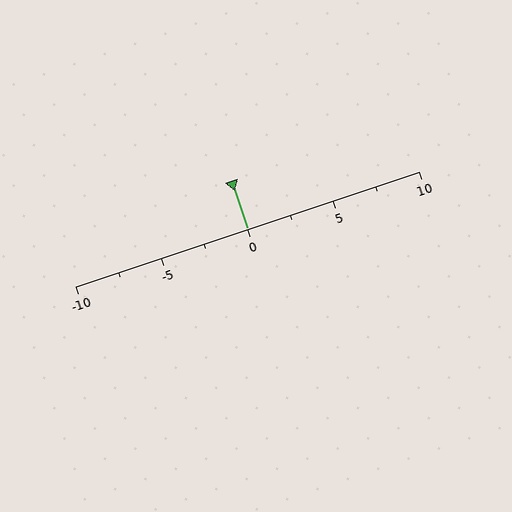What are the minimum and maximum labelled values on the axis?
The axis runs from -10 to 10.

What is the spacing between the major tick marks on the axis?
The major ticks are spaced 5 apart.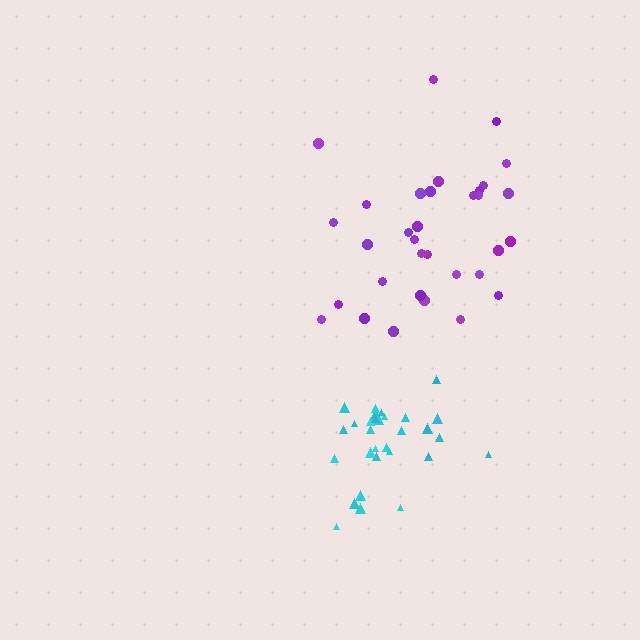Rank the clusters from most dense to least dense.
cyan, purple.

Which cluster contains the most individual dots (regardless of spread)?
Purple (33).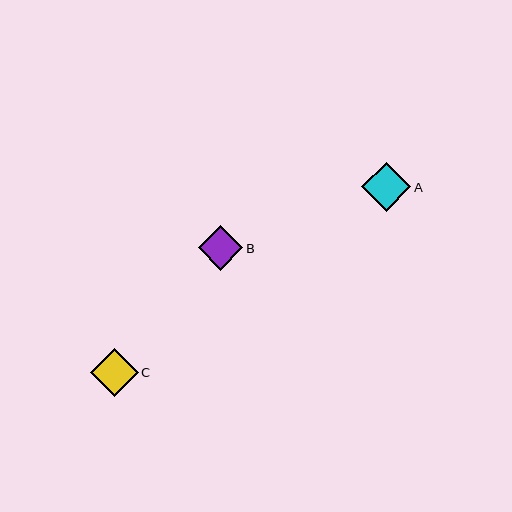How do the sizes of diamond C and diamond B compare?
Diamond C and diamond B are approximately the same size.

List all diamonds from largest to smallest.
From largest to smallest: A, C, B.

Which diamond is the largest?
Diamond A is the largest with a size of approximately 49 pixels.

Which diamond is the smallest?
Diamond B is the smallest with a size of approximately 44 pixels.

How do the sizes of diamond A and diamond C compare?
Diamond A and diamond C are approximately the same size.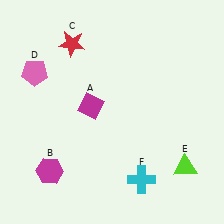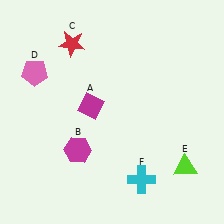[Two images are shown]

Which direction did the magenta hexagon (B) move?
The magenta hexagon (B) moved right.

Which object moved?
The magenta hexagon (B) moved right.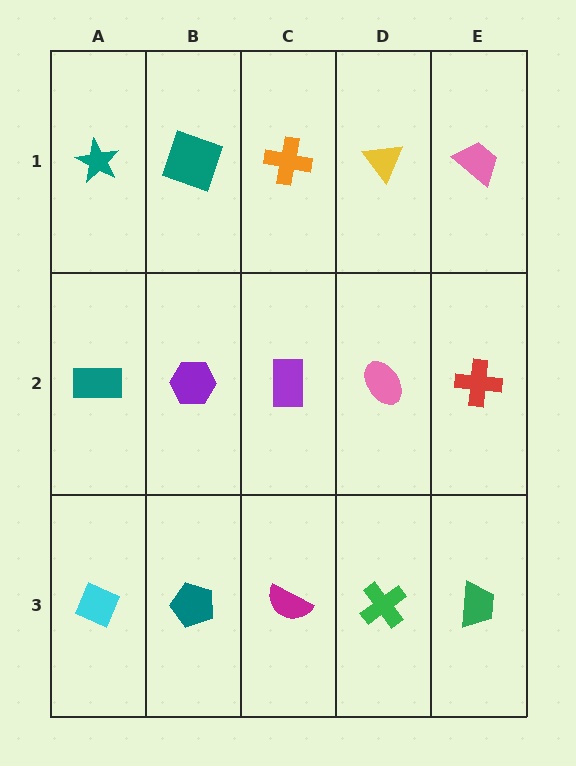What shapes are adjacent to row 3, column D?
A pink ellipse (row 2, column D), a magenta semicircle (row 3, column C), a green trapezoid (row 3, column E).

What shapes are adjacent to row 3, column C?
A purple rectangle (row 2, column C), a teal pentagon (row 3, column B), a green cross (row 3, column D).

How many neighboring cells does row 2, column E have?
3.